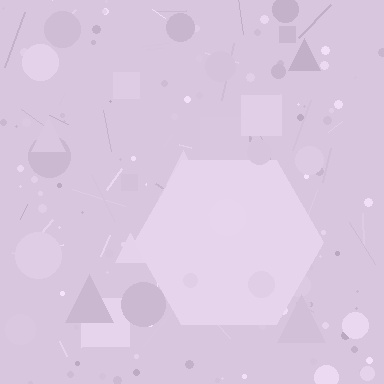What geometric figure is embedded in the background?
A hexagon is embedded in the background.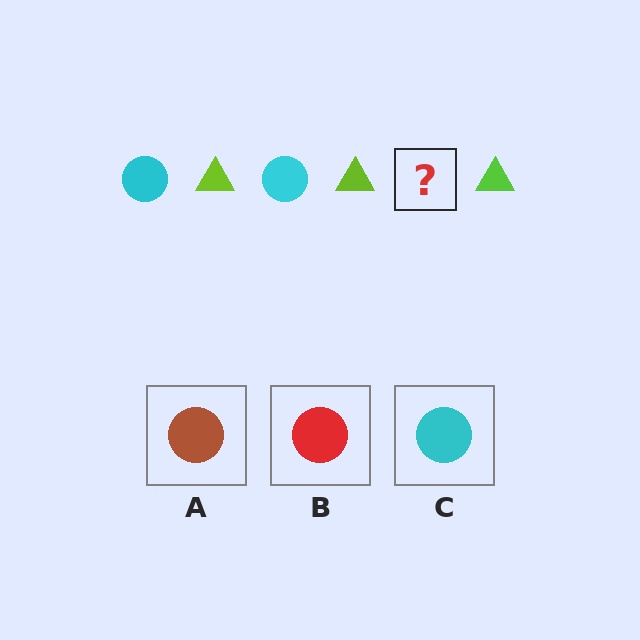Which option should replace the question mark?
Option C.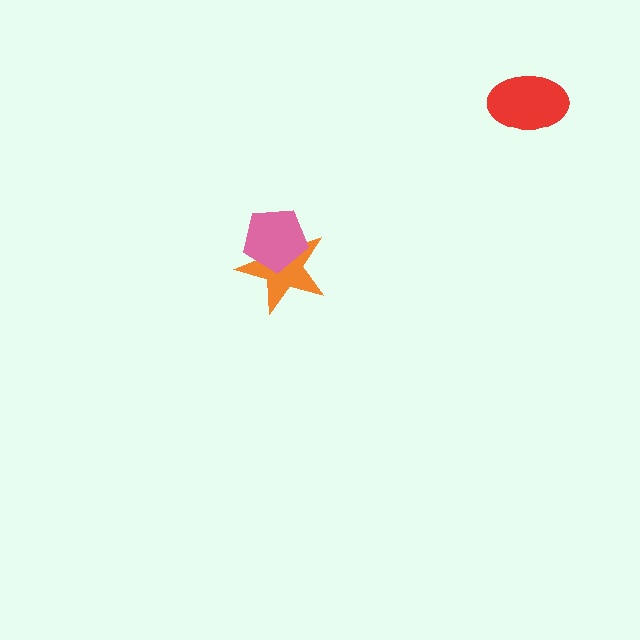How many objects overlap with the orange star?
1 object overlaps with the orange star.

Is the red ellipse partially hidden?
No, no other shape covers it.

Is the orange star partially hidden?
Yes, it is partially covered by another shape.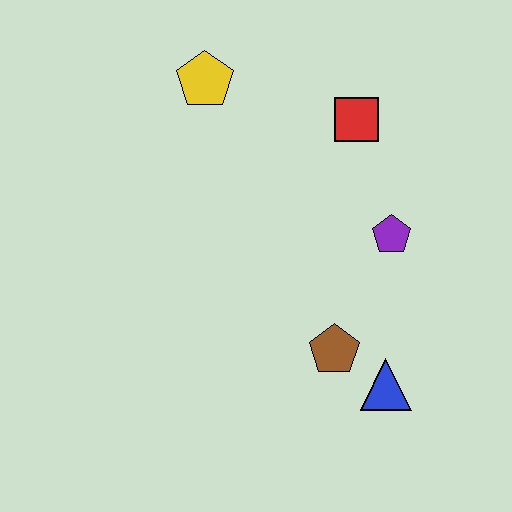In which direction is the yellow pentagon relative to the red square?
The yellow pentagon is to the left of the red square.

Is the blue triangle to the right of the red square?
Yes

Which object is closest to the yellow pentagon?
The red square is closest to the yellow pentagon.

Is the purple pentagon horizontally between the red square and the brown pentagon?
No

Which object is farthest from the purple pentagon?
The yellow pentagon is farthest from the purple pentagon.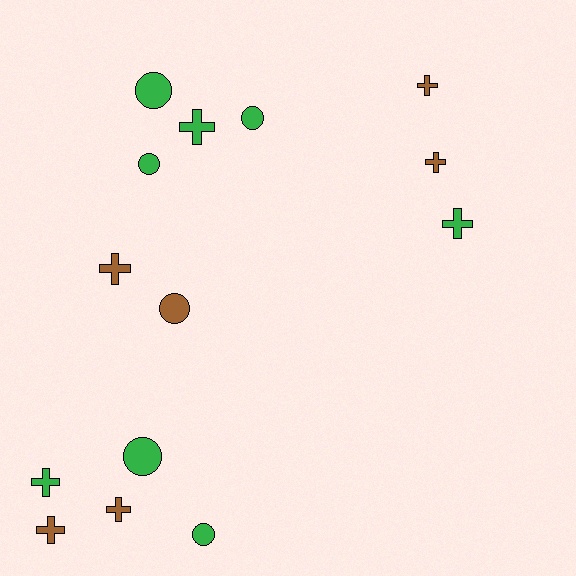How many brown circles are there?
There is 1 brown circle.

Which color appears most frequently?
Green, with 8 objects.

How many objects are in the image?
There are 14 objects.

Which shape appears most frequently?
Cross, with 8 objects.